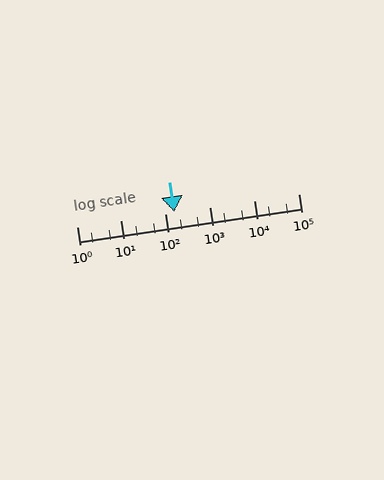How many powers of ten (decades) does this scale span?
The scale spans 5 decades, from 1 to 100000.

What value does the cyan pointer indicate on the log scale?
The pointer indicates approximately 160.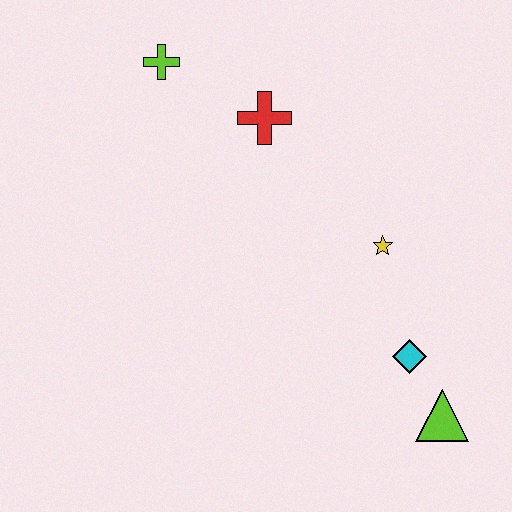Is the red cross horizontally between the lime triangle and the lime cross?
Yes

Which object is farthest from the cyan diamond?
The lime cross is farthest from the cyan diamond.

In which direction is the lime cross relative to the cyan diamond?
The lime cross is above the cyan diamond.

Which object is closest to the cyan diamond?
The lime triangle is closest to the cyan diamond.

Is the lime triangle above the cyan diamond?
No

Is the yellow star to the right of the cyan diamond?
No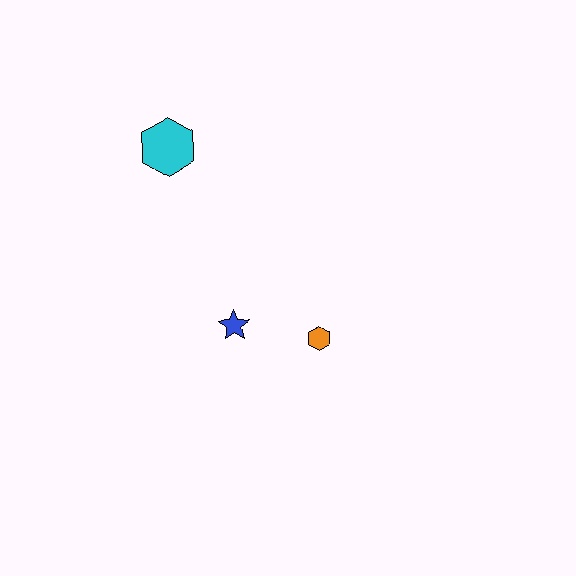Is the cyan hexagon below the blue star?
No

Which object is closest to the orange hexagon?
The blue star is closest to the orange hexagon.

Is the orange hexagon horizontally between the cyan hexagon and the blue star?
No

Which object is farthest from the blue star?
The cyan hexagon is farthest from the blue star.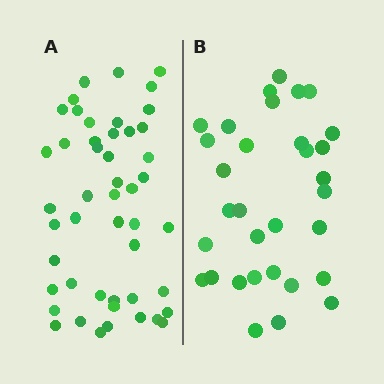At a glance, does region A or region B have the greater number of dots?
Region A (the left region) has more dots.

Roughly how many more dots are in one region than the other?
Region A has approximately 15 more dots than region B.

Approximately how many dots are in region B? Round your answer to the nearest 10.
About 30 dots. (The exact count is 32, which rounds to 30.)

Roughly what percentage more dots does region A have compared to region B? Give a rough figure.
About 50% more.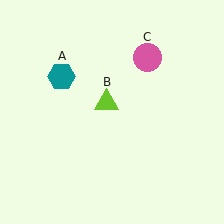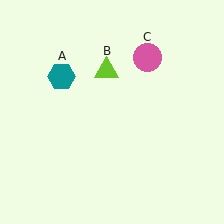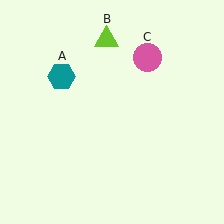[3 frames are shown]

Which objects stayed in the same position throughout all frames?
Teal hexagon (object A) and pink circle (object C) remained stationary.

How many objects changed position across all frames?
1 object changed position: lime triangle (object B).